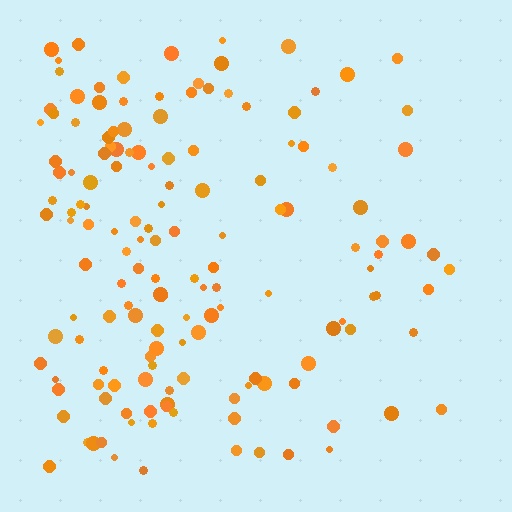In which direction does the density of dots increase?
From right to left, with the left side densest.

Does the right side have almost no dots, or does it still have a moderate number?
Still a moderate number, just noticeably fewer than the left.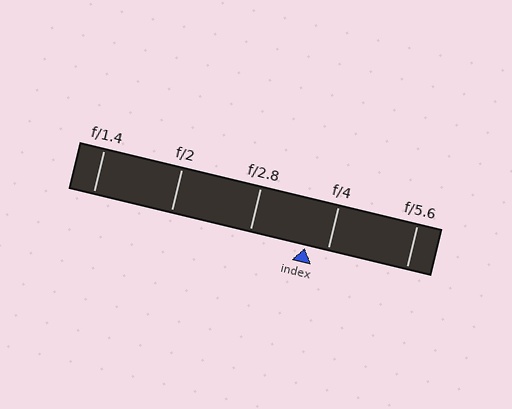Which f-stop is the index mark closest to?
The index mark is closest to f/4.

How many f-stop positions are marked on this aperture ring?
There are 5 f-stop positions marked.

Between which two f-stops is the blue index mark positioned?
The index mark is between f/2.8 and f/4.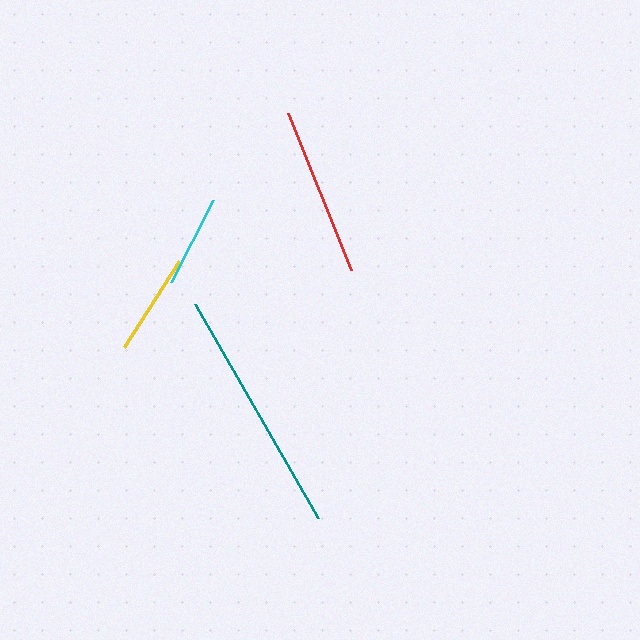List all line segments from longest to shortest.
From longest to shortest: teal, red, yellow, cyan.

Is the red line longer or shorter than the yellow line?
The red line is longer than the yellow line.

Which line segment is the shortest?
The cyan line is the shortest at approximately 93 pixels.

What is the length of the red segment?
The red segment is approximately 168 pixels long.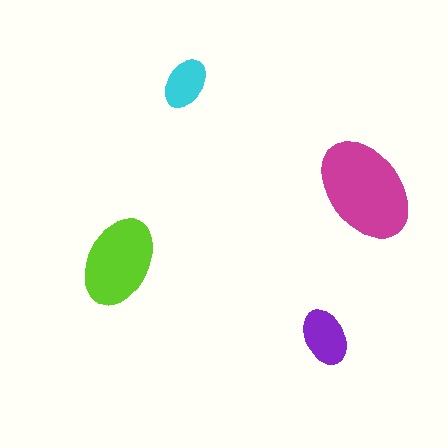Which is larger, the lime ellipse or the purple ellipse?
The lime one.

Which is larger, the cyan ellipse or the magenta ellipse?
The magenta one.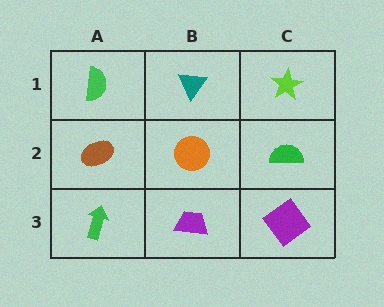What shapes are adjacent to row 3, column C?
A green semicircle (row 2, column C), a purple trapezoid (row 3, column B).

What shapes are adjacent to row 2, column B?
A teal triangle (row 1, column B), a purple trapezoid (row 3, column B), a brown ellipse (row 2, column A), a green semicircle (row 2, column C).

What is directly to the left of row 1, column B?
A green semicircle.